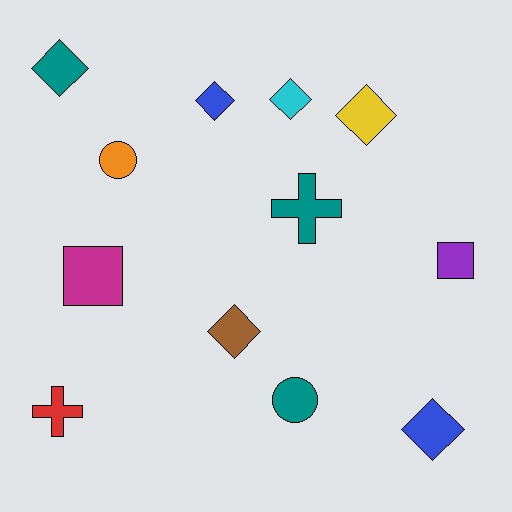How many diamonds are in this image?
There are 6 diamonds.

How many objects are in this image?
There are 12 objects.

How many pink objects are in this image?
There are no pink objects.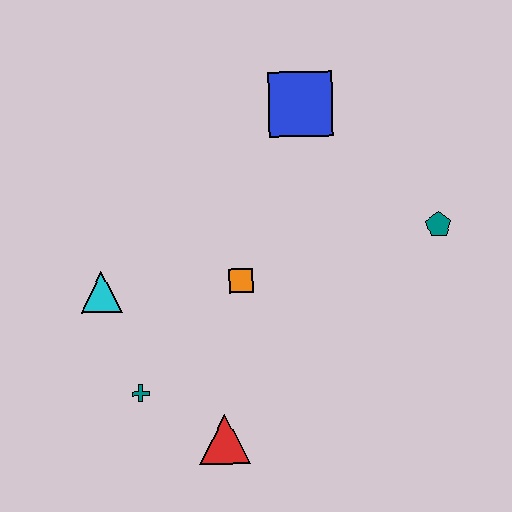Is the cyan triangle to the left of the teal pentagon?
Yes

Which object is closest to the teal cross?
The red triangle is closest to the teal cross.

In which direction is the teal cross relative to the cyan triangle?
The teal cross is below the cyan triangle.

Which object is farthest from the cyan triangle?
The teal pentagon is farthest from the cyan triangle.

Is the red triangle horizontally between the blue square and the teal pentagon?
No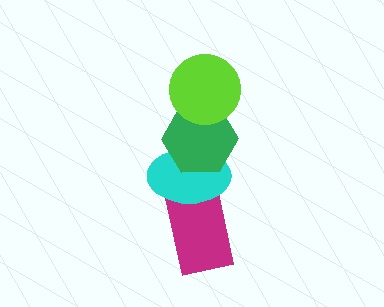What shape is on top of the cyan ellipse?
The green hexagon is on top of the cyan ellipse.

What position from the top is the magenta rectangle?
The magenta rectangle is 4th from the top.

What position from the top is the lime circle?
The lime circle is 1st from the top.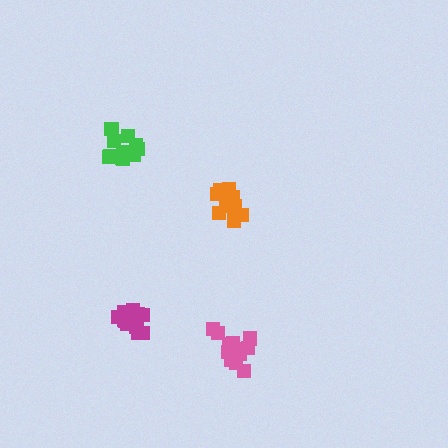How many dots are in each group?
Group 1: 14 dots, Group 2: 13 dots, Group 3: 13 dots, Group 4: 14 dots (54 total).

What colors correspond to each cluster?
The clusters are colored: pink, green, orange, magenta.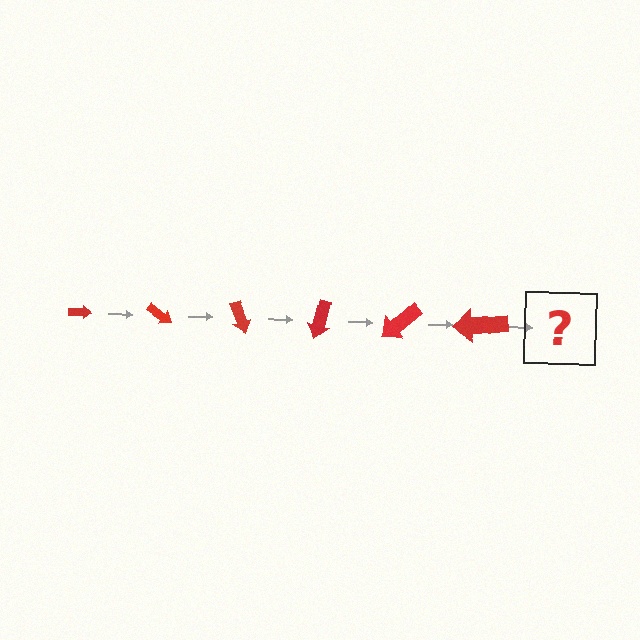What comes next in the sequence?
The next element should be an arrow, larger than the previous one and rotated 210 degrees from the start.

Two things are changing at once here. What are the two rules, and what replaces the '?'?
The two rules are that the arrow grows larger each step and it rotates 35 degrees each step. The '?' should be an arrow, larger than the previous one and rotated 210 degrees from the start.